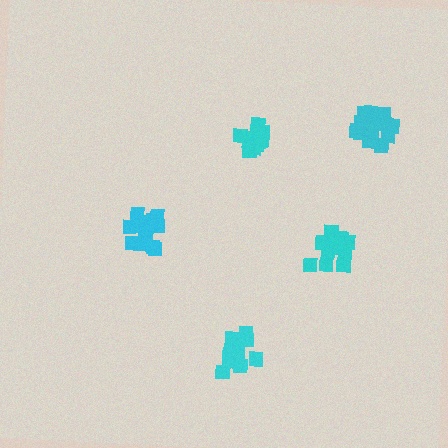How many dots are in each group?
Group 1: 15 dots, Group 2: 14 dots, Group 3: 15 dots, Group 4: 16 dots, Group 5: 14 dots (74 total).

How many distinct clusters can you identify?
There are 5 distinct clusters.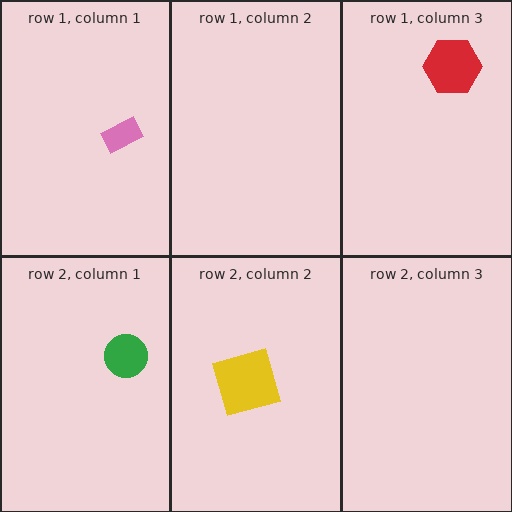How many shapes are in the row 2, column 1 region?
1.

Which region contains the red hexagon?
The row 1, column 3 region.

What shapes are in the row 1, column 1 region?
The pink rectangle.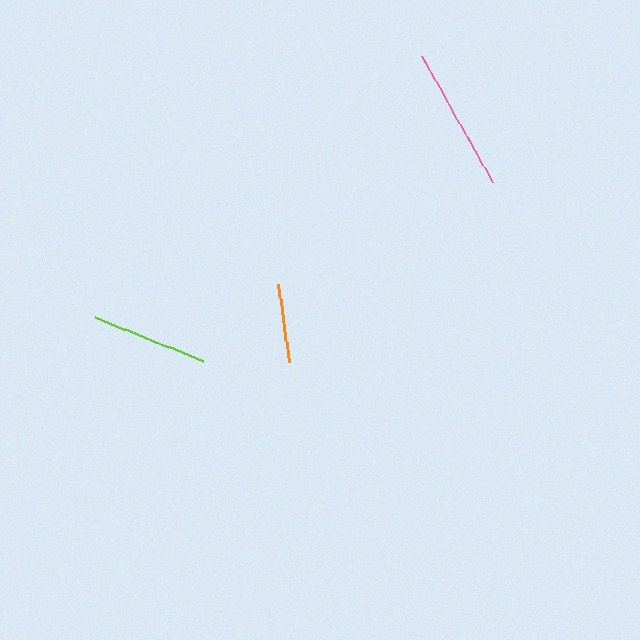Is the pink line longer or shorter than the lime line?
The pink line is longer than the lime line.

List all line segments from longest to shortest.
From longest to shortest: pink, lime, orange.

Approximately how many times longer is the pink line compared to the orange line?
The pink line is approximately 1.8 times the length of the orange line.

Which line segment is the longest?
The pink line is the longest at approximately 145 pixels.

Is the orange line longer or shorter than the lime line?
The lime line is longer than the orange line.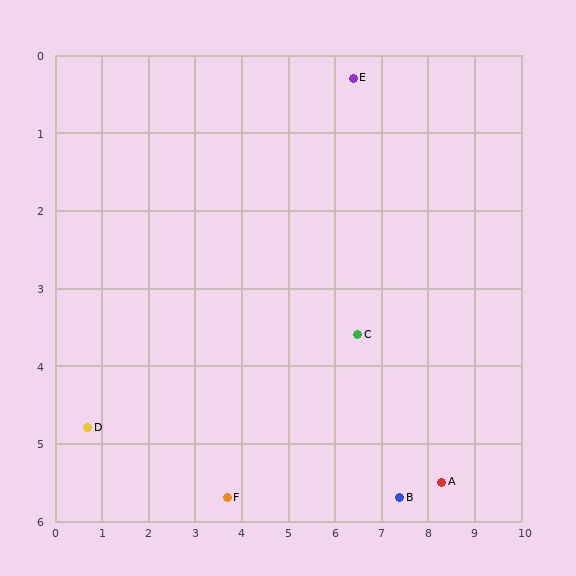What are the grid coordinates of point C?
Point C is at approximately (6.5, 3.6).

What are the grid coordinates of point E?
Point E is at approximately (6.4, 0.3).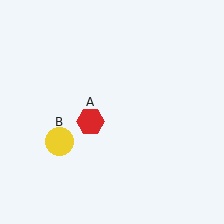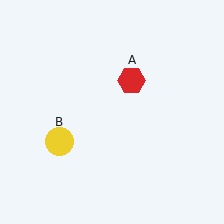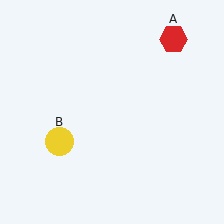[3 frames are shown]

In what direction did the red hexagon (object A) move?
The red hexagon (object A) moved up and to the right.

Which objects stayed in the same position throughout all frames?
Yellow circle (object B) remained stationary.